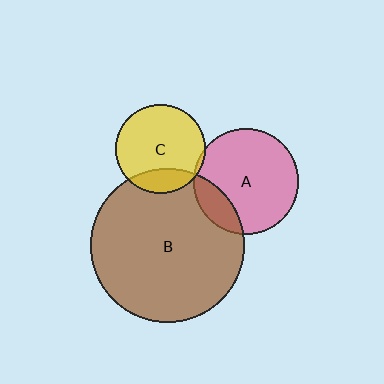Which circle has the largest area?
Circle B (brown).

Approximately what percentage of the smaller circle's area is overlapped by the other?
Approximately 20%.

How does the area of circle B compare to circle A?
Approximately 2.1 times.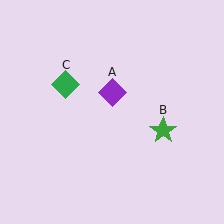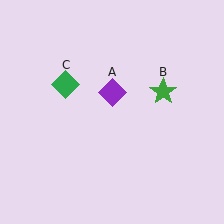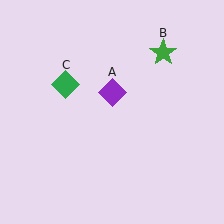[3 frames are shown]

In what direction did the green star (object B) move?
The green star (object B) moved up.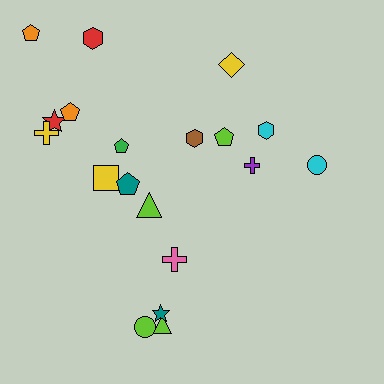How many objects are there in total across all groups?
There are 19 objects.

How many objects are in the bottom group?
There are 5 objects.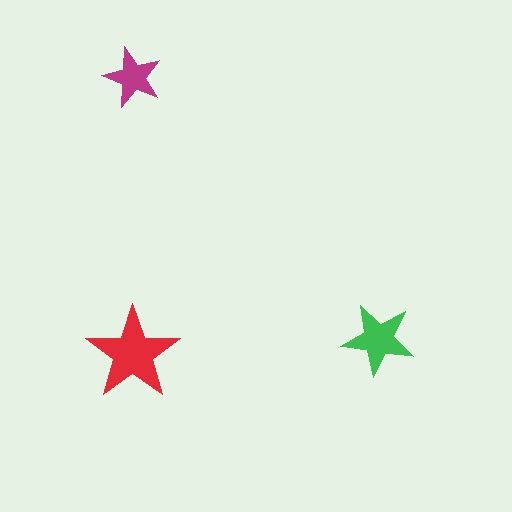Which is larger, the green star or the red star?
The red one.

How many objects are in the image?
There are 3 objects in the image.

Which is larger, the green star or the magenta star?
The green one.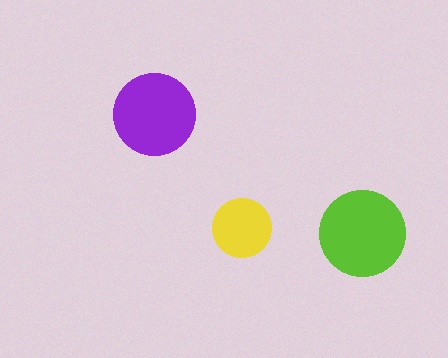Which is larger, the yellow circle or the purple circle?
The purple one.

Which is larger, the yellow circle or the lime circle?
The lime one.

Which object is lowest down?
The lime circle is bottommost.